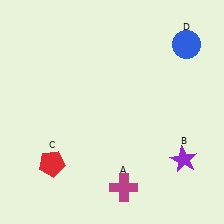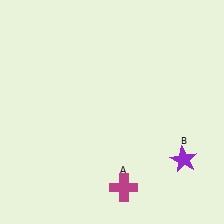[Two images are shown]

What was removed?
The red pentagon (C), the blue circle (D) were removed in Image 2.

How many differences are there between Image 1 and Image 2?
There are 2 differences between the two images.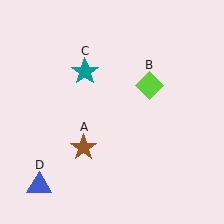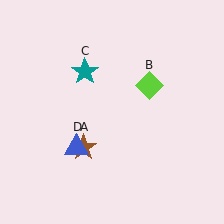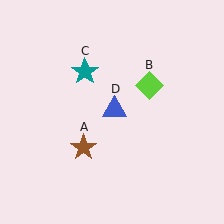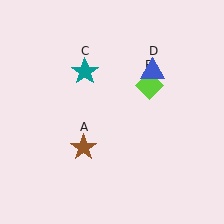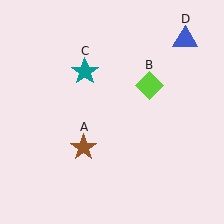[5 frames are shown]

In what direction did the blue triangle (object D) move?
The blue triangle (object D) moved up and to the right.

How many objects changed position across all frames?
1 object changed position: blue triangle (object D).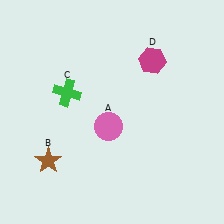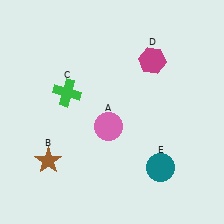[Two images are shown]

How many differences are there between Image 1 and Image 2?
There is 1 difference between the two images.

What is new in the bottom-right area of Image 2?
A teal circle (E) was added in the bottom-right area of Image 2.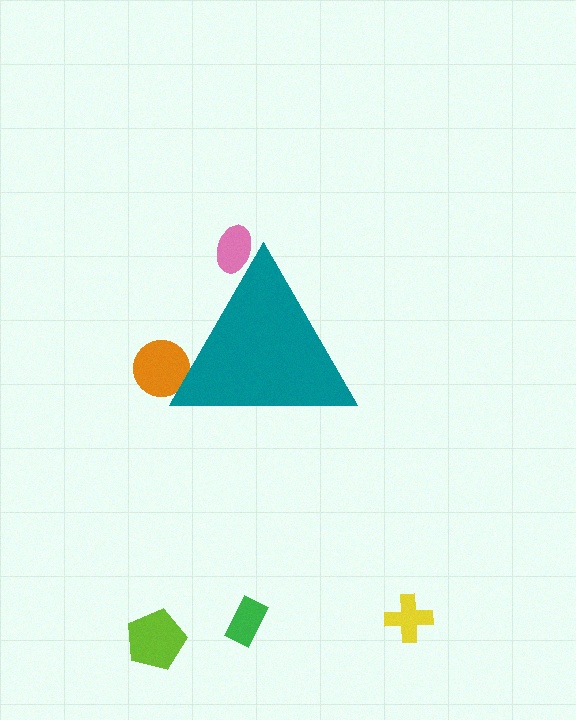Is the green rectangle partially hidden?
No, the green rectangle is fully visible.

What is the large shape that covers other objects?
A teal triangle.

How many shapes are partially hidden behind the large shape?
2 shapes are partially hidden.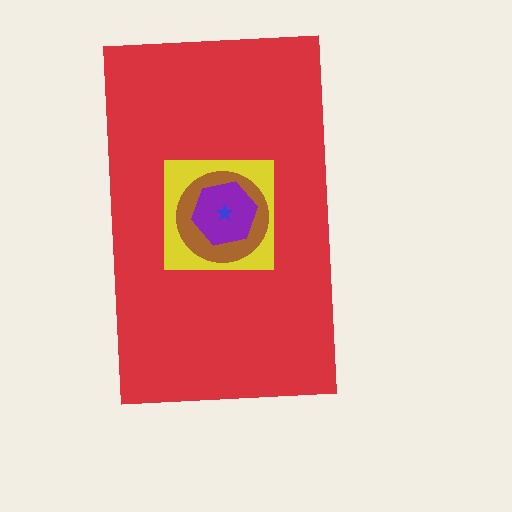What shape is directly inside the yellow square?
The brown circle.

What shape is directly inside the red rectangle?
The yellow square.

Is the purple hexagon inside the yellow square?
Yes.